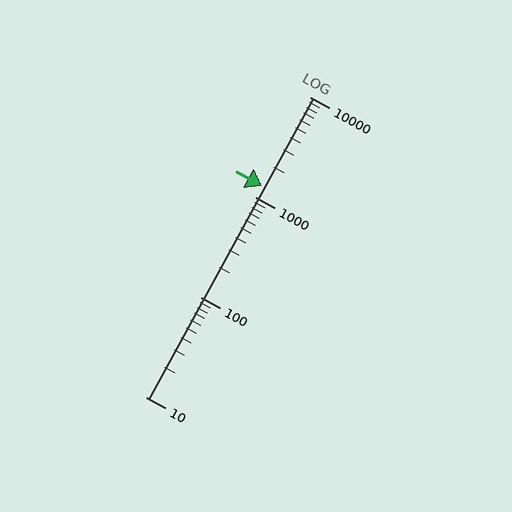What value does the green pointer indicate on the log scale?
The pointer indicates approximately 1300.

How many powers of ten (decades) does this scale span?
The scale spans 3 decades, from 10 to 10000.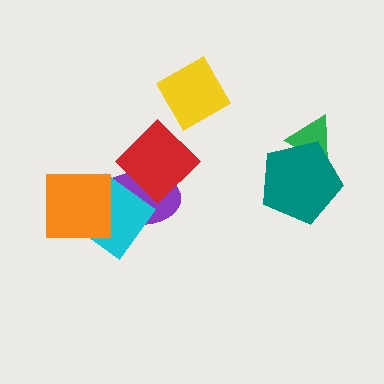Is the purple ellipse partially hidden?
Yes, it is partially covered by another shape.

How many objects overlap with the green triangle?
1 object overlaps with the green triangle.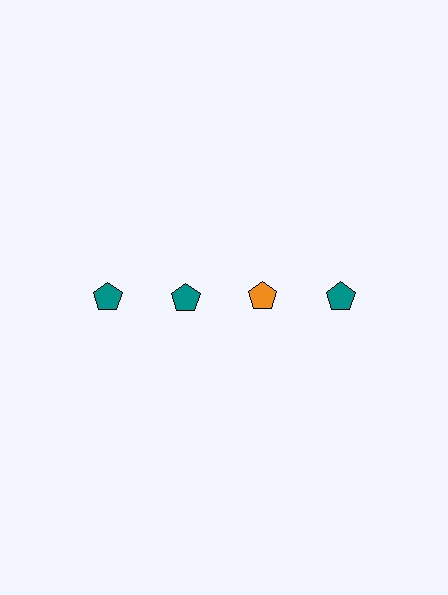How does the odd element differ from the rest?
It has a different color: orange instead of teal.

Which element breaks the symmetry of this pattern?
The orange pentagon in the top row, center column breaks the symmetry. All other shapes are teal pentagons.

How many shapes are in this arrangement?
There are 4 shapes arranged in a grid pattern.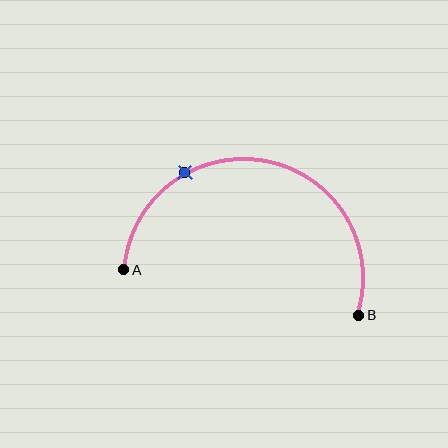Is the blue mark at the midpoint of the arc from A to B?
No. The blue mark lies on the arc but is closer to endpoint A. The arc midpoint would be at the point on the curve equidistant along the arc from both A and B.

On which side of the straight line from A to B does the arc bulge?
The arc bulges above the straight line connecting A and B.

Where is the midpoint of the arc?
The arc midpoint is the point on the curve farthest from the straight line joining A and B. It sits above that line.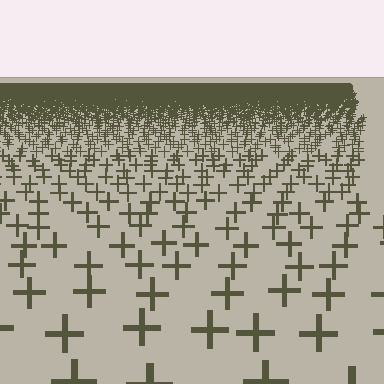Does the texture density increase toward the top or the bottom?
Density increases toward the top.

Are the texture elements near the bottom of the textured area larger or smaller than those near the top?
Larger. Near the bottom, elements are closer to the viewer and appear at a bigger on-screen size.